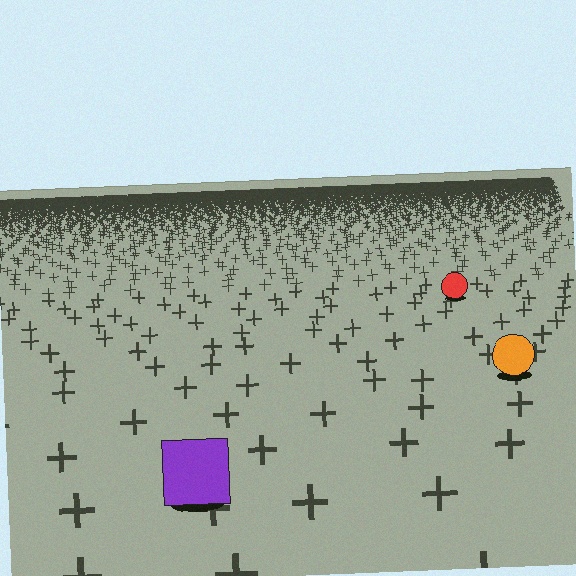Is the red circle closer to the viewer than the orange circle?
No. The orange circle is closer — you can tell from the texture gradient: the ground texture is coarser near it.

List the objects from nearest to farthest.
From nearest to farthest: the purple square, the orange circle, the red circle.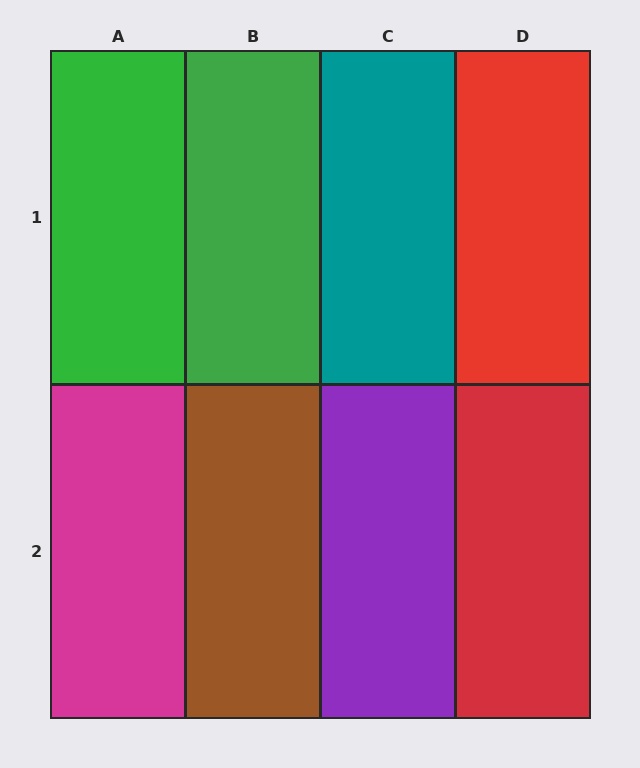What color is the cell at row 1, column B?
Green.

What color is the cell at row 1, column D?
Red.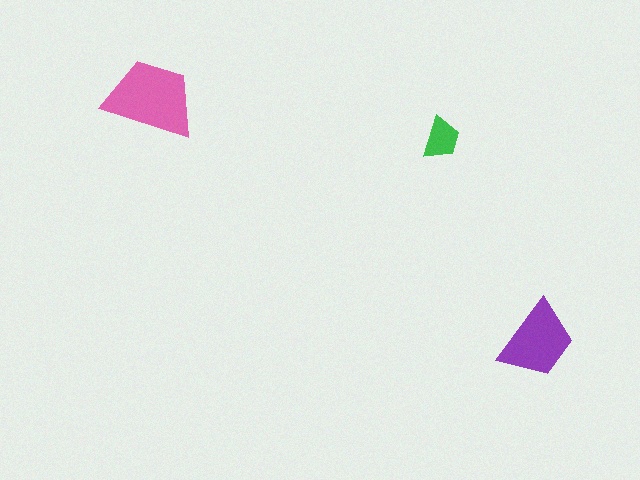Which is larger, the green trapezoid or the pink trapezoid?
The pink one.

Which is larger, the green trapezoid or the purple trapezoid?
The purple one.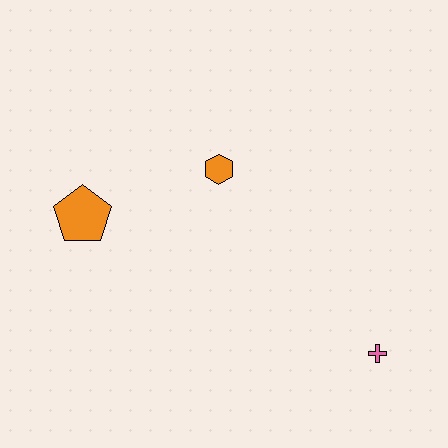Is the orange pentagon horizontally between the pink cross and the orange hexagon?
No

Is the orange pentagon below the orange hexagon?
Yes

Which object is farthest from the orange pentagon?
The pink cross is farthest from the orange pentagon.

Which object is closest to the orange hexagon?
The orange pentagon is closest to the orange hexagon.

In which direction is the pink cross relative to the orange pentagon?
The pink cross is to the right of the orange pentagon.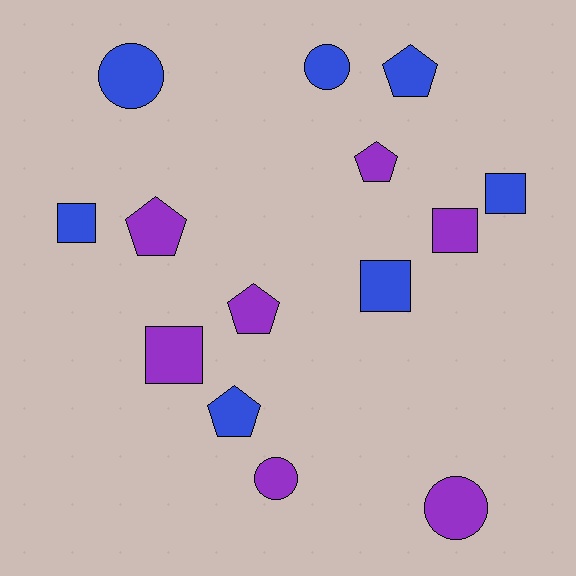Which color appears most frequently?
Purple, with 7 objects.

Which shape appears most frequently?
Pentagon, with 5 objects.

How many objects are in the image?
There are 14 objects.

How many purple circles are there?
There are 2 purple circles.